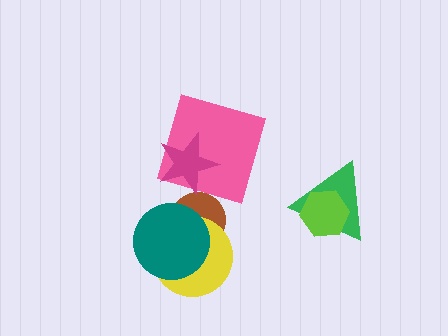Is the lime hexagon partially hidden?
No, no other shape covers it.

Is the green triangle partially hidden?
Yes, it is partially covered by another shape.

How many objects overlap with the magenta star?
1 object overlaps with the magenta star.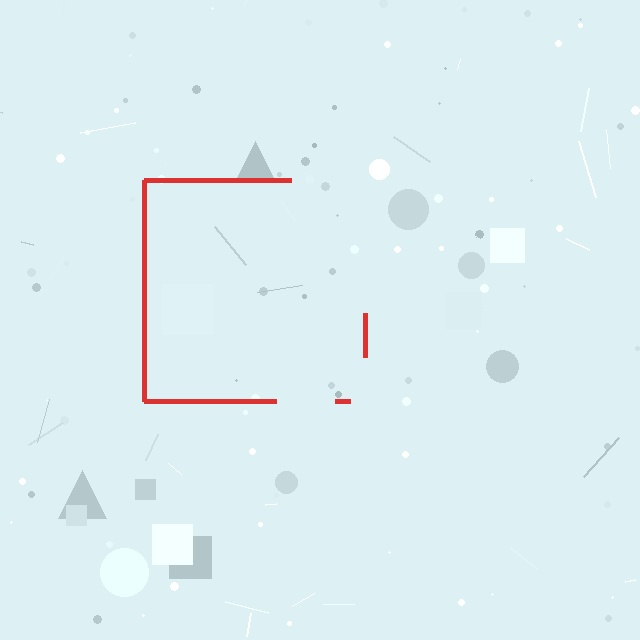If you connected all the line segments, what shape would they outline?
They would outline a square.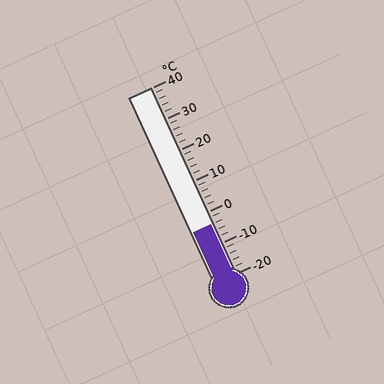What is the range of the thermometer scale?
The thermometer scale ranges from -20°C to 40°C.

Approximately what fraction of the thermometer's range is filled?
The thermometer is filled to approximately 25% of its range.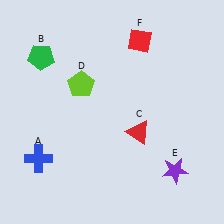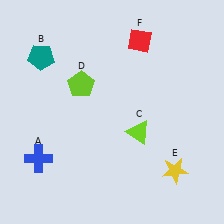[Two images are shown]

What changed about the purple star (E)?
In Image 1, E is purple. In Image 2, it changed to yellow.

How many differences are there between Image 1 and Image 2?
There are 3 differences between the two images.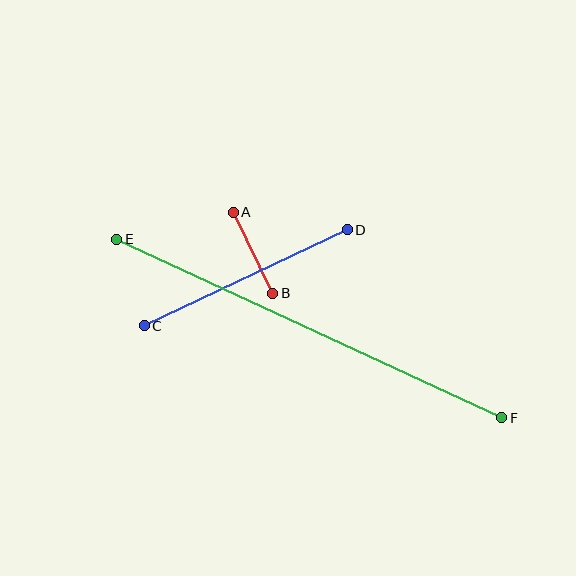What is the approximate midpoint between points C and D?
The midpoint is at approximately (246, 278) pixels.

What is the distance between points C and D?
The distance is approximately 225 pixels.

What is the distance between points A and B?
The distance is approximately 90 pixels.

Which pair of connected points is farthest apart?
Points E and F are farthest apart.